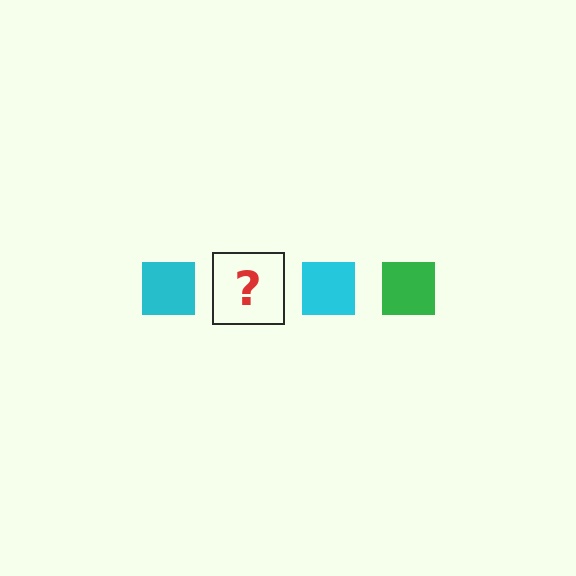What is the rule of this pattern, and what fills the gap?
The rule is that the pattern cycles through cyan, green squares. The gap should be filled with a green square.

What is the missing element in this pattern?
The missing element is a green square.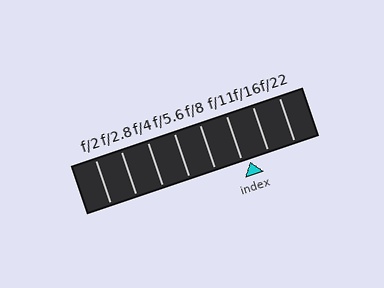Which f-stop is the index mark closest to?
The index mark is closest to f/11.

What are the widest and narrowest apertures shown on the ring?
The widest aperture shown is f/2 and the narrowest is f/22.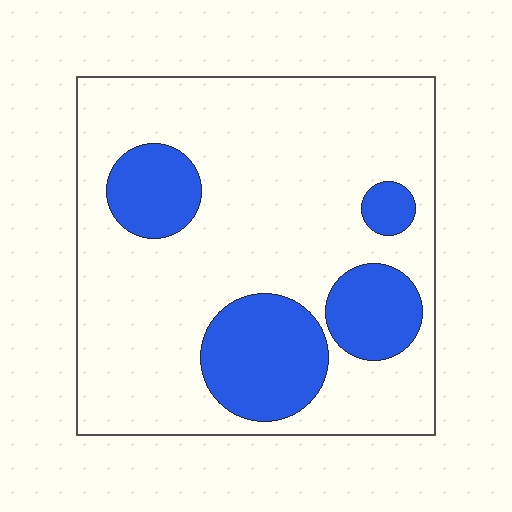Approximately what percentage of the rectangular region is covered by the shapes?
Approximately 25%.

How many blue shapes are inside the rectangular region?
4.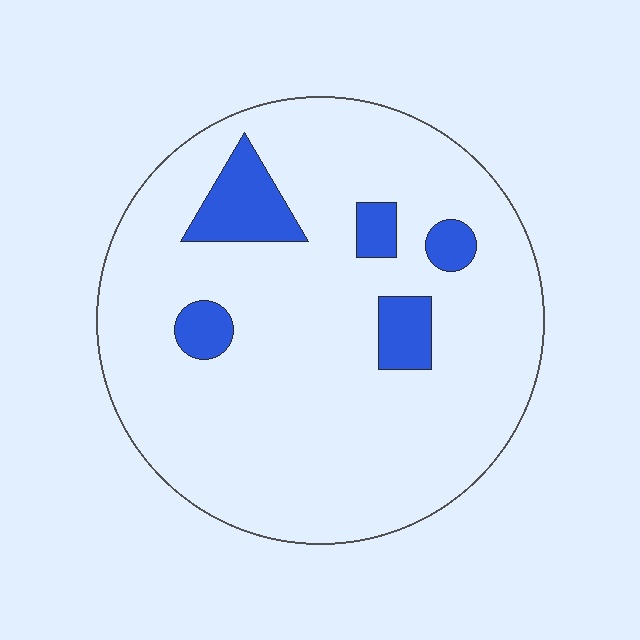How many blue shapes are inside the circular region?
5.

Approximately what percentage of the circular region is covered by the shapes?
Approximately 10%.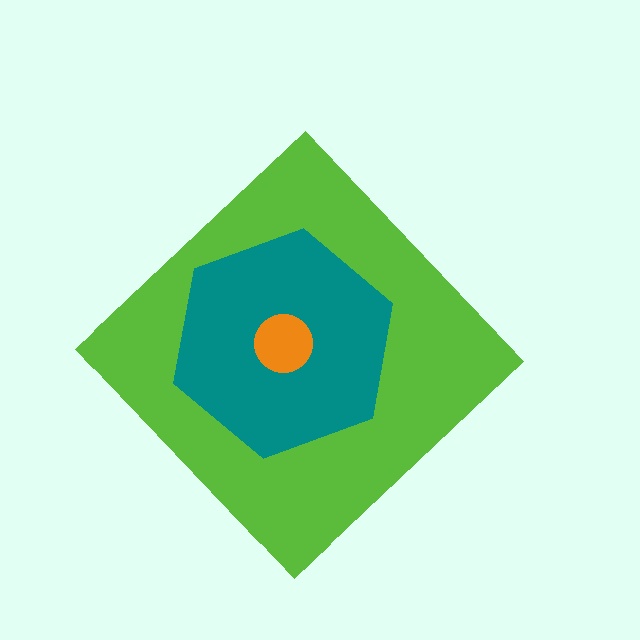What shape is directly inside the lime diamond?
The teal hexagon.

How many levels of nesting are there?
3.